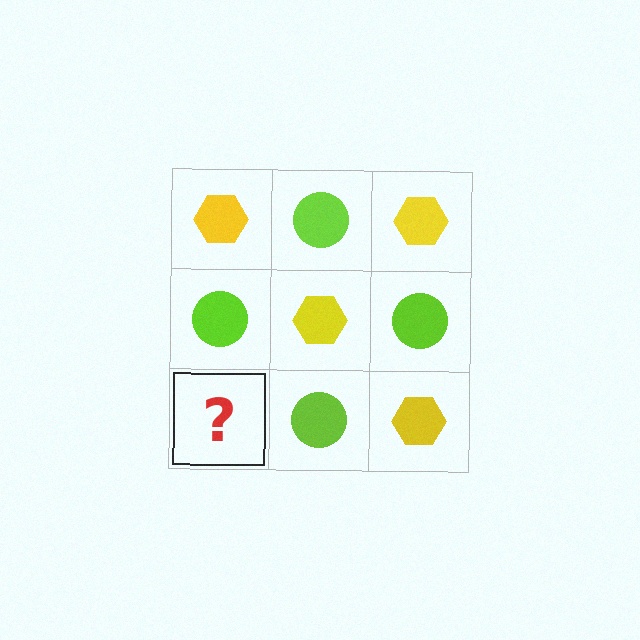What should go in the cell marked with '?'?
The missing cell should contain a yellow hexagon.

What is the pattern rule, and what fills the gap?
The rule is that it alternates yellow hexagon and lime circle in a checkerboard pattern. The gap should be filled with a yellow hexagon.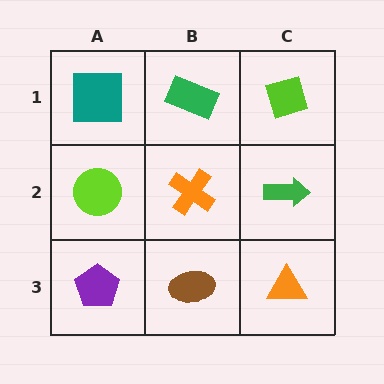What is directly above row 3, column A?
A lime circle.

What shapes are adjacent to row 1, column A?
A lime circle (row 2, column A), a green rectangle (row 1, column B).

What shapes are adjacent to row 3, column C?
A green arrow (row 2, column C), a brown ellipse (row 3, column B).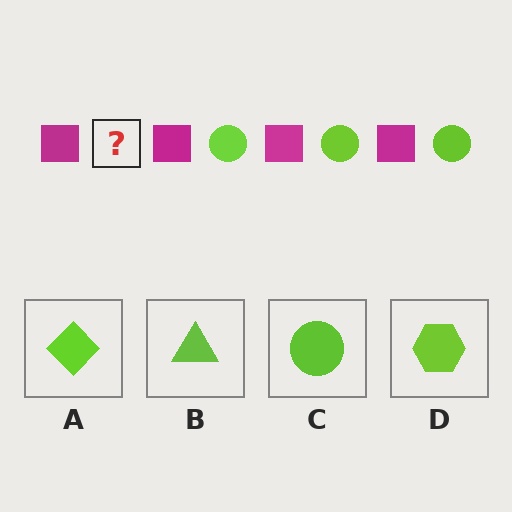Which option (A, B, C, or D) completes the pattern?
C.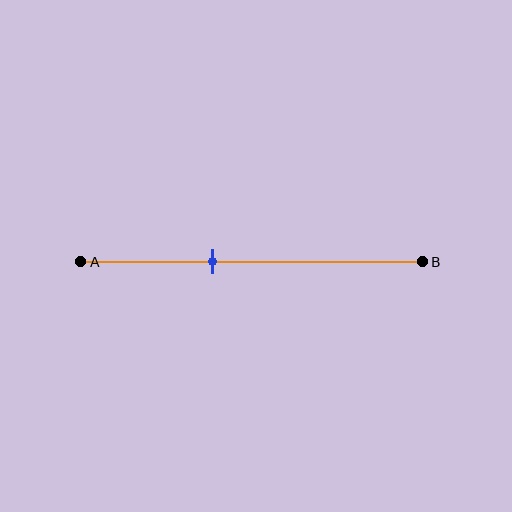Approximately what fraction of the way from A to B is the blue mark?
The blue mark is approximately 40% of the way from A to B.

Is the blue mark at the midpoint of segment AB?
No, the mark is at about 40% from A, not at the 50% midpoint.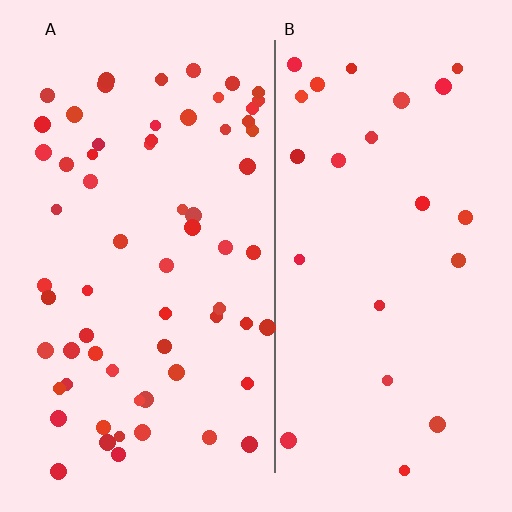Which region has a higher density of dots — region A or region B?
A (the left).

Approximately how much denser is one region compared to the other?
Approximately 2.7× — region A over region B.